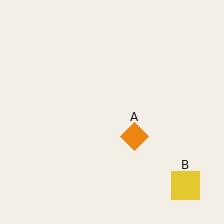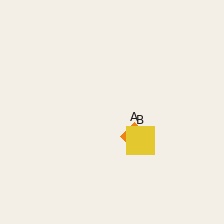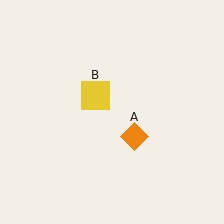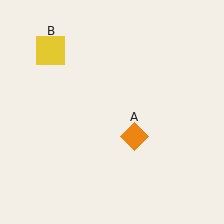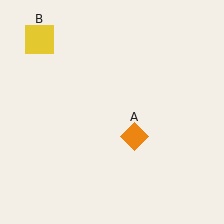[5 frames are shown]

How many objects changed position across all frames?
1 object changed position: yellow square (object B).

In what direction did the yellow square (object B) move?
The yellow square (object B) moved up and to the left.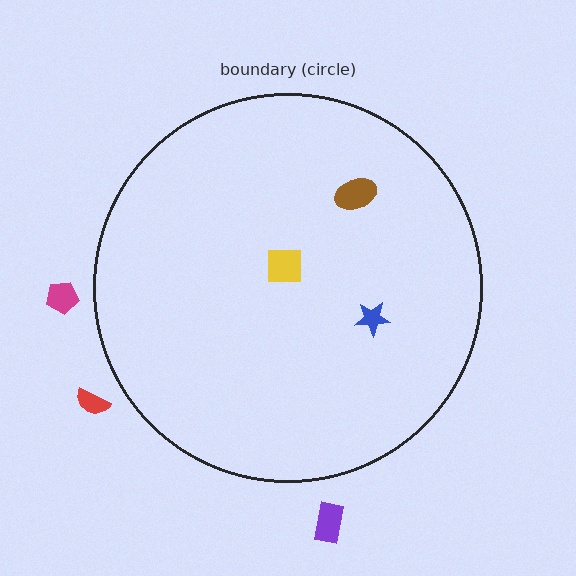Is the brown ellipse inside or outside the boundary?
Inside.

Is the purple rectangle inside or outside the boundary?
Outside.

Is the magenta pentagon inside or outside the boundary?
Outside.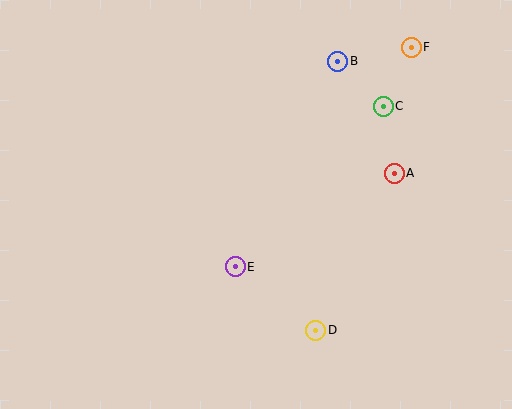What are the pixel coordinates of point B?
Point B is at (338, 61).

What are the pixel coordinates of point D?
Point D is at (316, 330).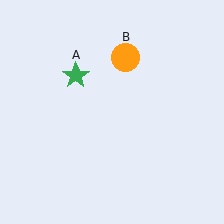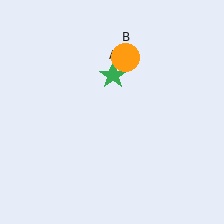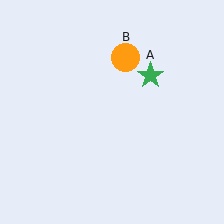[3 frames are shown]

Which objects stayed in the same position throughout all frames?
Orange circle (object B) remained stationary.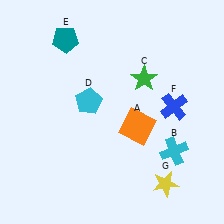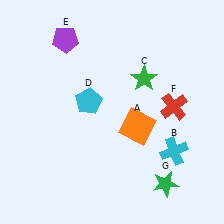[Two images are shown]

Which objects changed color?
E changed from teal to purple. F changed from blue to red. G changed from yellow to green.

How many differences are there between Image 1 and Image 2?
There are 3 differences between the two images.